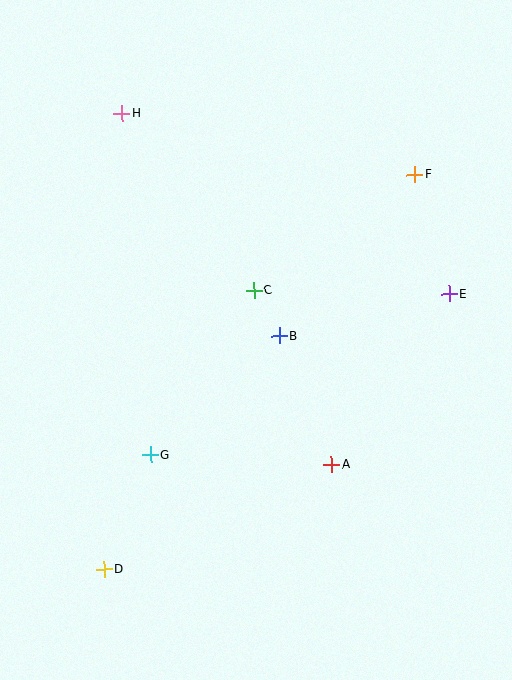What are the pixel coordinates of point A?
Point A is at (331, 465).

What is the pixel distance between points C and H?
The distance between C and H is 220 pixels.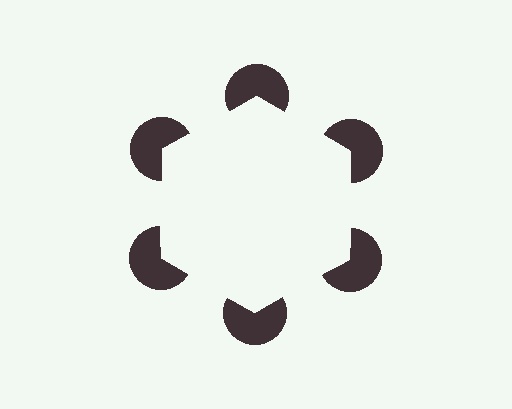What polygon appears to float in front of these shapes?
An illusory hexagon — its edges are inferred from the aligned wedge cuts in the pac-man discs, not physically drawn.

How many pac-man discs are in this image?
There are 6 — one at each vertex of the illusory hexagon.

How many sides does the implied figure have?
6 sides.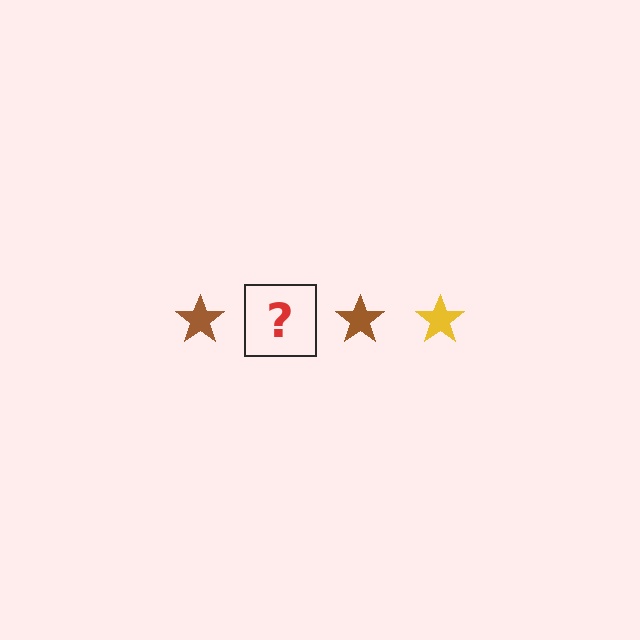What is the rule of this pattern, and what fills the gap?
The rule is that the pattern cycles through brown, yellow stars. The gap should be filled with a yellow star.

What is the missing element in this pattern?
The missing element is a yellow star.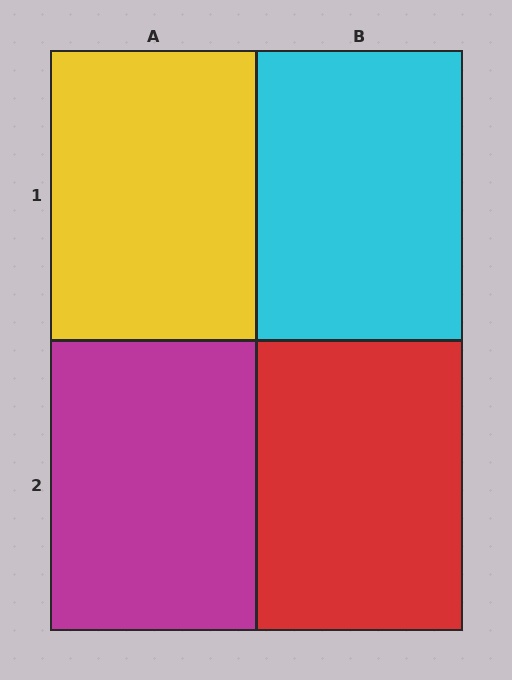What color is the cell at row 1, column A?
Yellow.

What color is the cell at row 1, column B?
Cyan.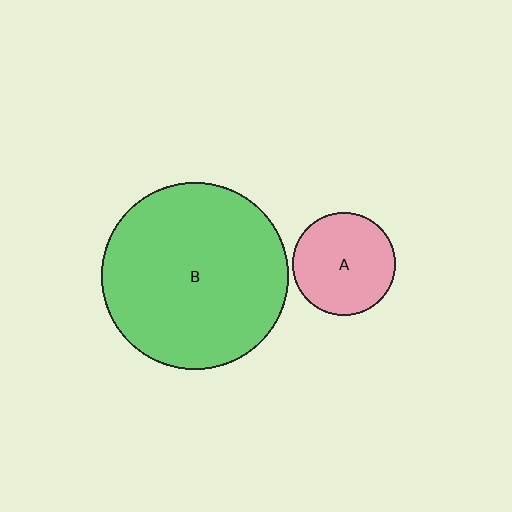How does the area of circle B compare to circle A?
Approximately 3.3 times.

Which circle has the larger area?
Circle B (green).